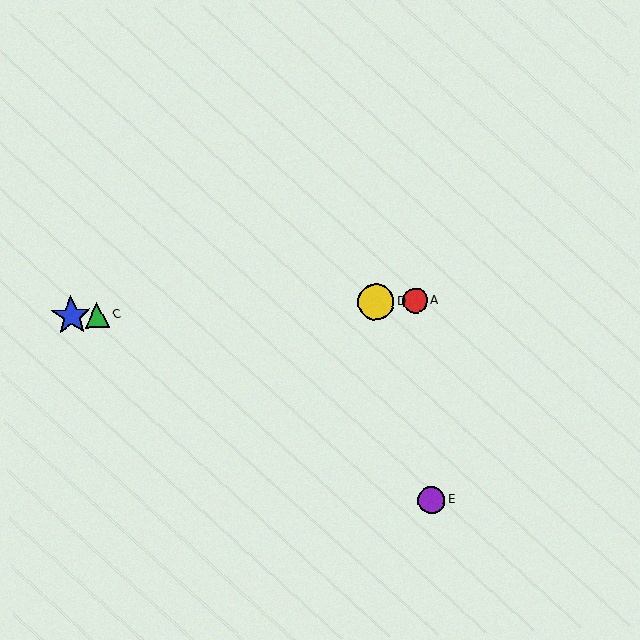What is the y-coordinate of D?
Object D is at y≈302.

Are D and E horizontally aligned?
No, D is at y≈302 and E is at y≈500.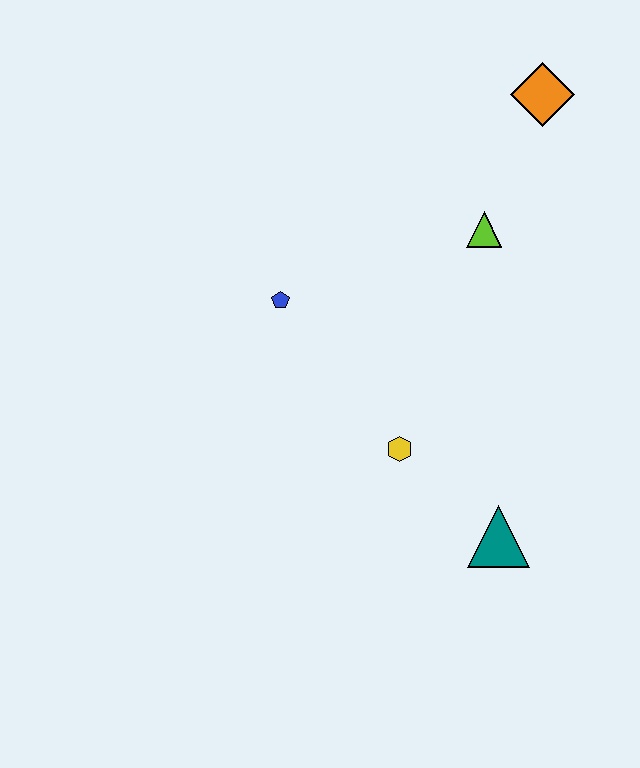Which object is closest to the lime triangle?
The orange diamond is closest to the lime triangle.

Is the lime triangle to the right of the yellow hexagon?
Yes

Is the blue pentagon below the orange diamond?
Yes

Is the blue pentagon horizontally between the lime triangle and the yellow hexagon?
No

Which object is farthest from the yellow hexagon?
The orange diamond is farthest from the yellow hexagon.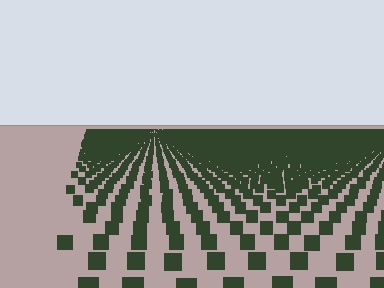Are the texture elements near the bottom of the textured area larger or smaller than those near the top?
Larger. Near the bottom, elements are closer to the viewer and appear at a bigger on-screen size.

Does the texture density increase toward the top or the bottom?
Density increases toward the top.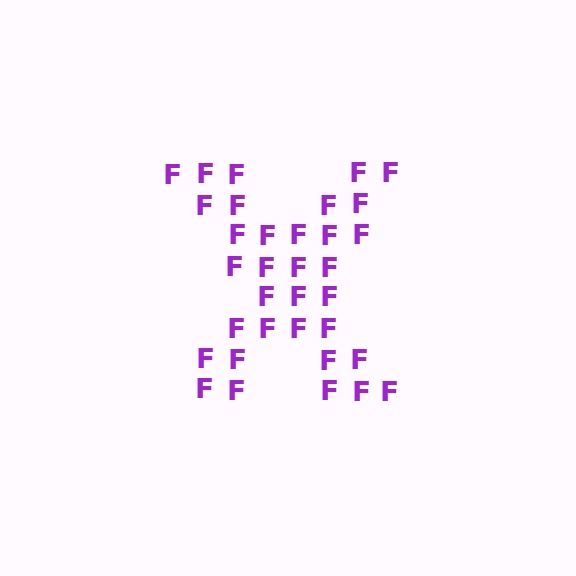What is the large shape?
The large shape is the letter X.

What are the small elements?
The small elements are letter F's.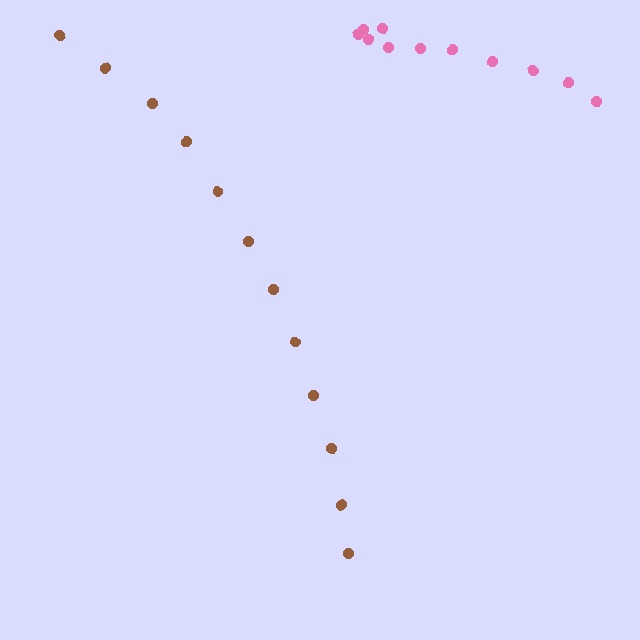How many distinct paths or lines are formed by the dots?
There are 2 distinct paths.